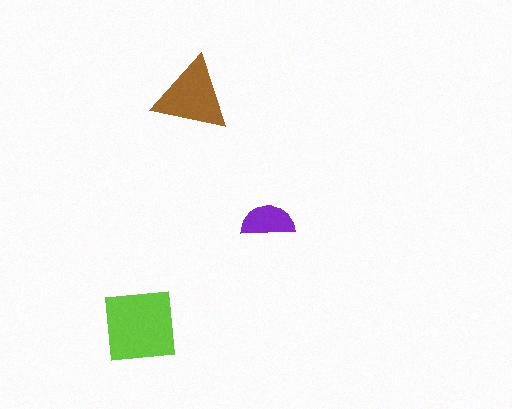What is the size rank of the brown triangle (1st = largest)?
2nd.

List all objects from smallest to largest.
The purple semicircle, the brown triangle, the lime square.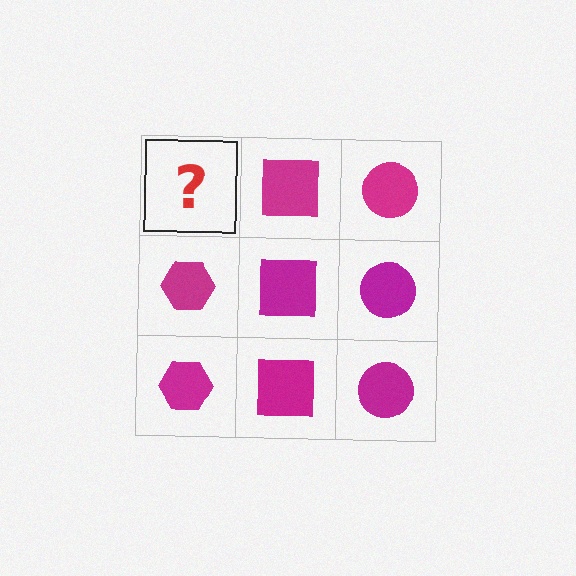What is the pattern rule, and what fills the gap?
The rule is that each column has a consistent shape. The gap should be filled with a magenta hexagon.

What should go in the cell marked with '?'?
The missing cell should contain a magenta hexagon.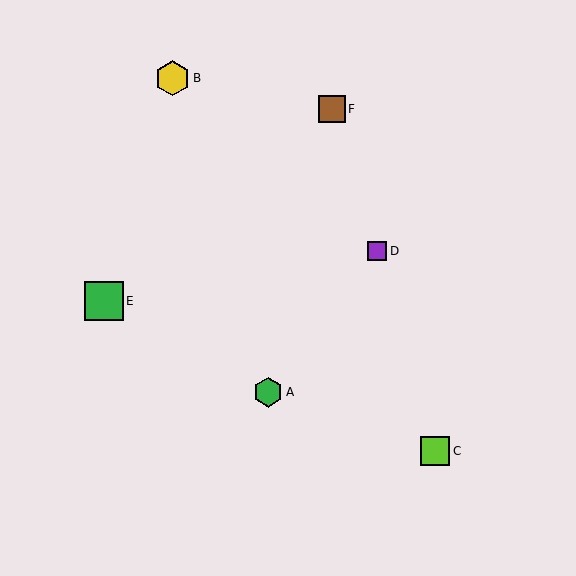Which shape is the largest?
The green square (labeled E) is the largest.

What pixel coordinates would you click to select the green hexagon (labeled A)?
Click at (268, 392) to select the green hexagon A.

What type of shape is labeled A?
Shape A is a green hexagon.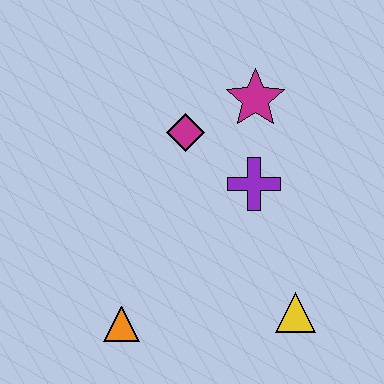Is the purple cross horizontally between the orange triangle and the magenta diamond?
No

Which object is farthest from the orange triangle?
The magenta star is farthest from the orange triangle.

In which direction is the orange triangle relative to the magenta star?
The orange triangle is below the magenta star.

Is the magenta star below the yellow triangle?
No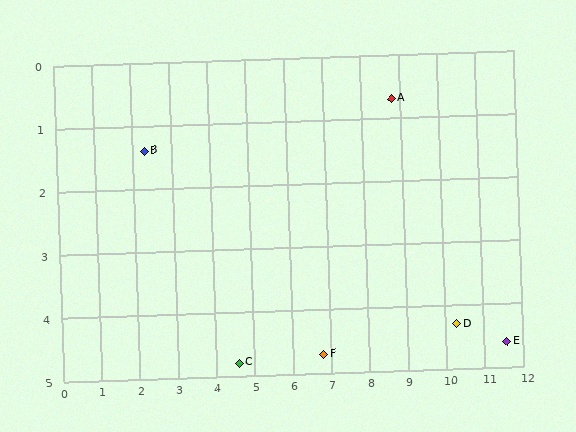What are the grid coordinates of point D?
Point D is at approximately (10.3, 4.3).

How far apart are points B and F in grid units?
Points B and F are about 5.6 grid units apart.